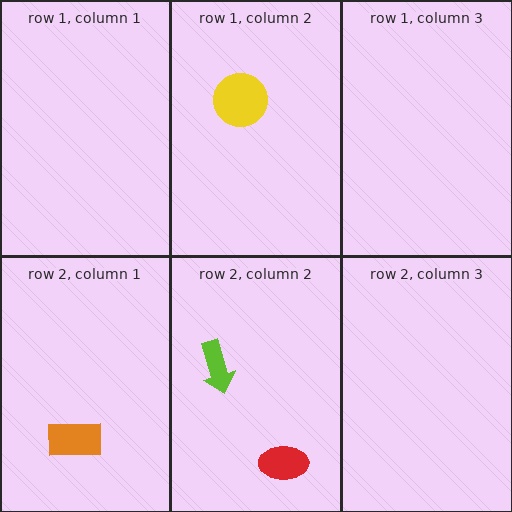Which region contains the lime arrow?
The row 2, column 2 region.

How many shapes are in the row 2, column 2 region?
2.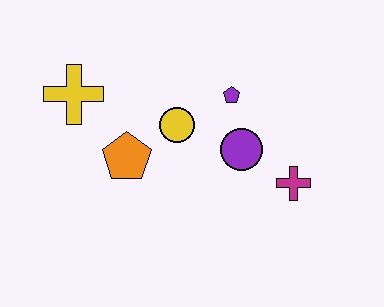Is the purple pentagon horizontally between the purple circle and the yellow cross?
Yes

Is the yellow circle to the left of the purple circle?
Yes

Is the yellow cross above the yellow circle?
Yes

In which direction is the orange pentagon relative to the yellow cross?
The orange pentagon is below the yellow cross.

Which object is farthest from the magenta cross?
The yellow cross is farthest from the magenta cross.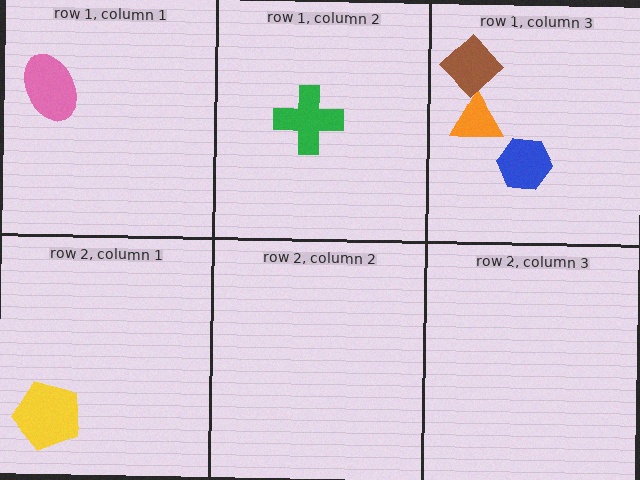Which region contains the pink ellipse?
The row 1, column 1 region.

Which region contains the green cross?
The row 1, column 2 region.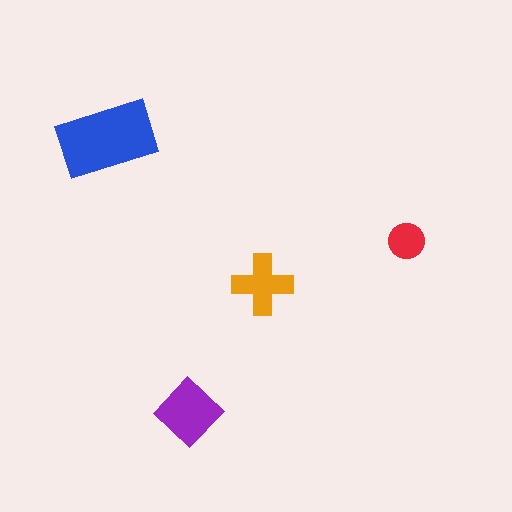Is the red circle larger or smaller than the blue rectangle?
Smaller.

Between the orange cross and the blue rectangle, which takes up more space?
The blue rectangle.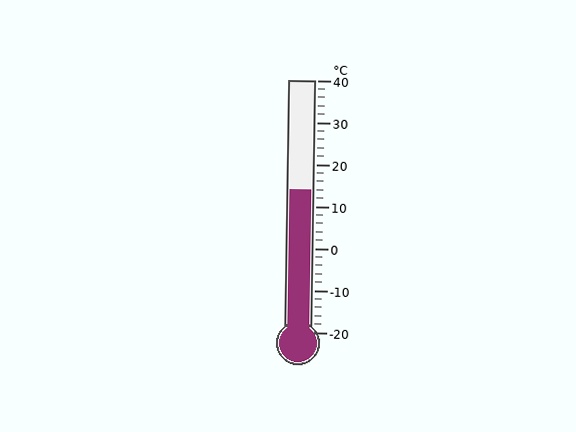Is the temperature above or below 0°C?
The temperature is above 0°C.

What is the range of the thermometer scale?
The thermometer scale ranges from -20°C to 40°C.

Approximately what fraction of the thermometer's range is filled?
The thermometer is filled to approximately 55% of its range.